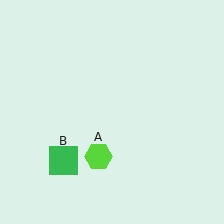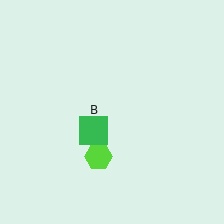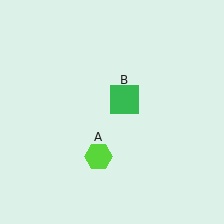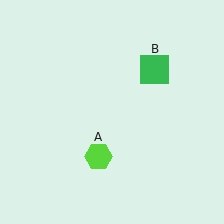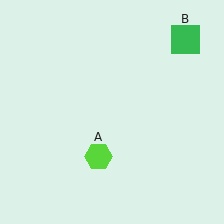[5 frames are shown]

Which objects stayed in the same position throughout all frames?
Lime hexagon (object A) remained stationary.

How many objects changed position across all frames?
1 object changed position: green square (object B).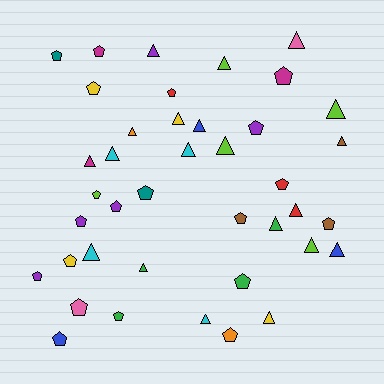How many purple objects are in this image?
There are 5 purple objects.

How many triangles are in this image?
There are 20 triangles.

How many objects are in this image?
There are 40 objects.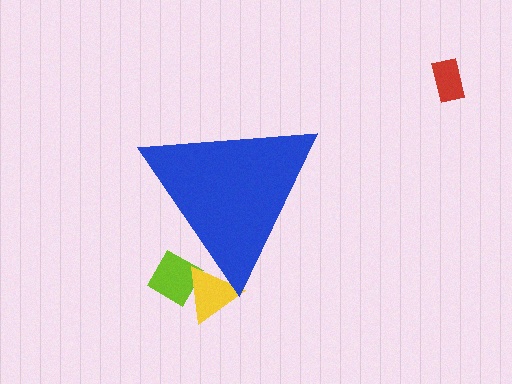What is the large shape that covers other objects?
A blue triangle.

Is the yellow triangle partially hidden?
Yes, the yellow triangle is partially hidden behind the blue triangle.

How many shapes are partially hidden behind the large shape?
2 shapes are partially hidden.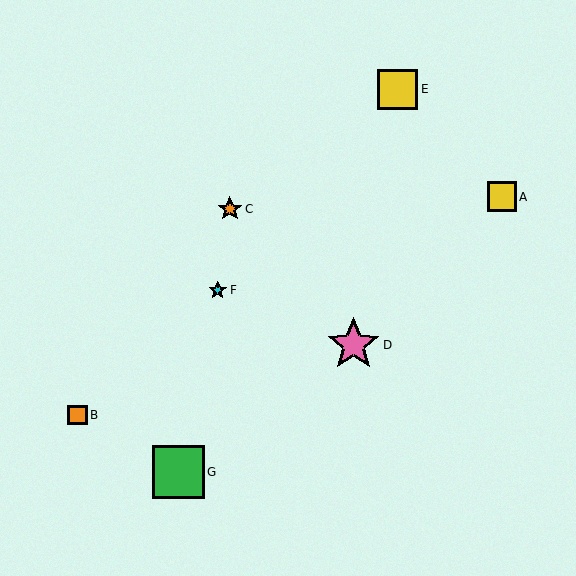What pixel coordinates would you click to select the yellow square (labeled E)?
Click at (397, 89) to select the yellow square E.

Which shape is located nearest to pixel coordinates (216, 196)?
The orange star (labeled C) at (230, 209) is nearest to that location.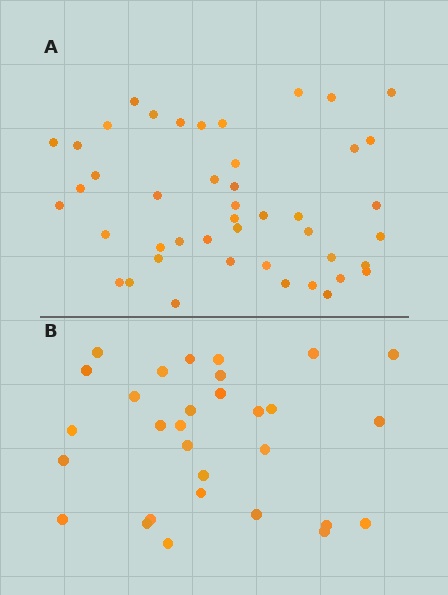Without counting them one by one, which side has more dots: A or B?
Region A (the top region) has more dots.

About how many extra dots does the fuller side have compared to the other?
Region A has approximately 15 more dots than region B.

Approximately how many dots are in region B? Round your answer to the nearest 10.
About 30 dots.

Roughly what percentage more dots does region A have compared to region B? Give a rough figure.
About 50% more.